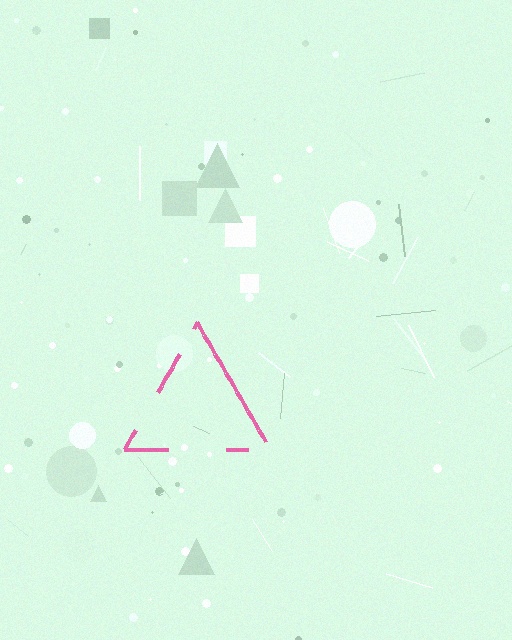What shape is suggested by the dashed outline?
The dashed outline suggests a triangle.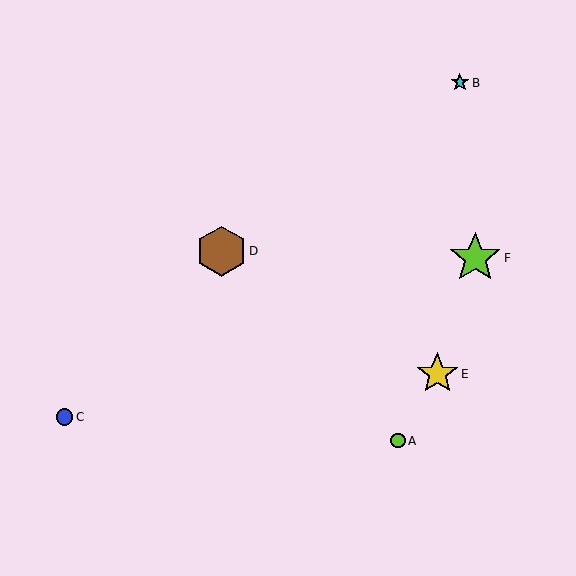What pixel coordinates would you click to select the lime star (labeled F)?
Click at (475, 258) to select the lime star F.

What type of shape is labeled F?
Shape F is a lime star.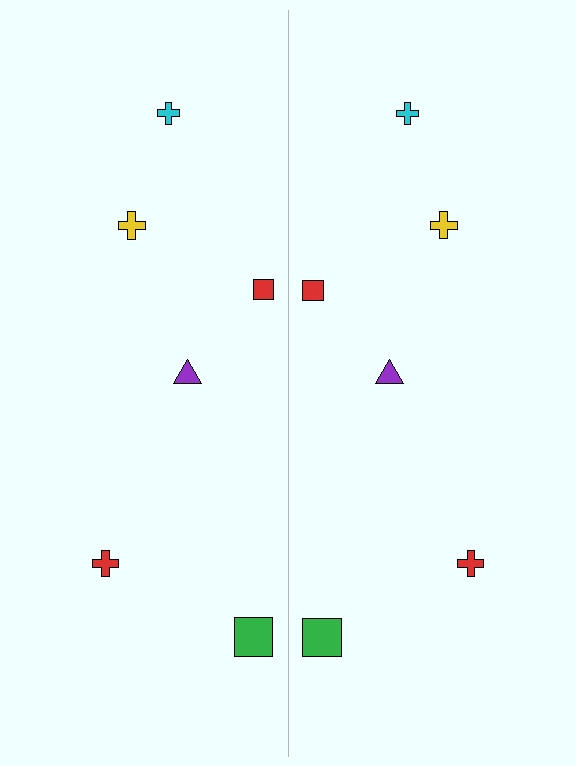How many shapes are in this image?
There are 12 shapes in this image.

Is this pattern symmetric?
Yes, this pattern has bilateral (reflection) symmetry.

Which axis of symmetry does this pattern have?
The pattern has a vertical axis of symmetry running through the center of the image.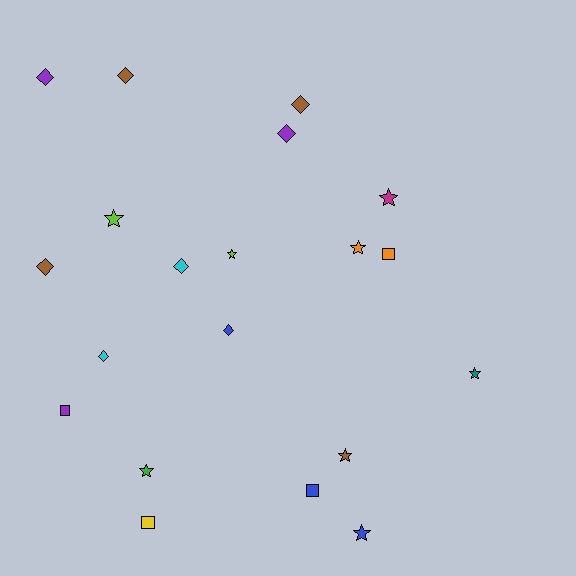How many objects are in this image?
There are 20 objects.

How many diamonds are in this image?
There are 8 diamonds.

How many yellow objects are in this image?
There is 1 yellow object.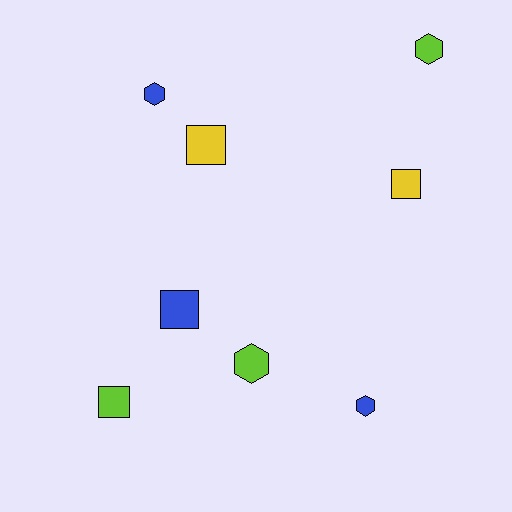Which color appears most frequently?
Lime, with 3 objects.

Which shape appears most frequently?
Hexagon, with 4 objects.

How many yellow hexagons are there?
There are no yellow hexagons.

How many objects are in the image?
There are 8 objects.